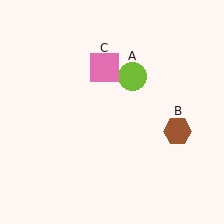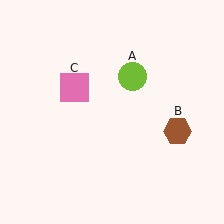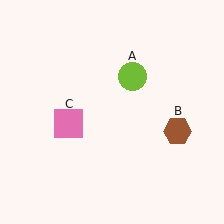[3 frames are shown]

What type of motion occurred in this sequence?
The pink square (object C) rotated counterclockwise around the center of the scene.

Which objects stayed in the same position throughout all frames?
Lime circle (object A) and brown hexagon (object B) remained stationary.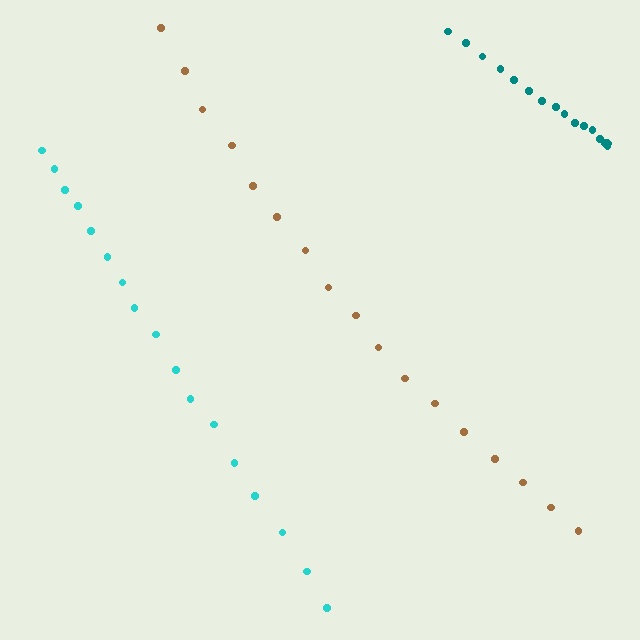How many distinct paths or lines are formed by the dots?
There are 3 distinct paths.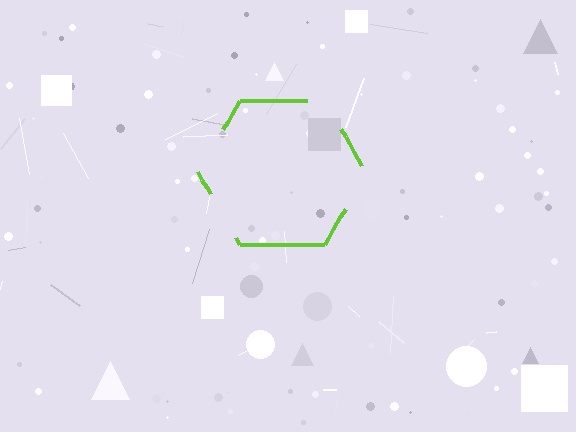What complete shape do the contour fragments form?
The contour fragments form a hexagon.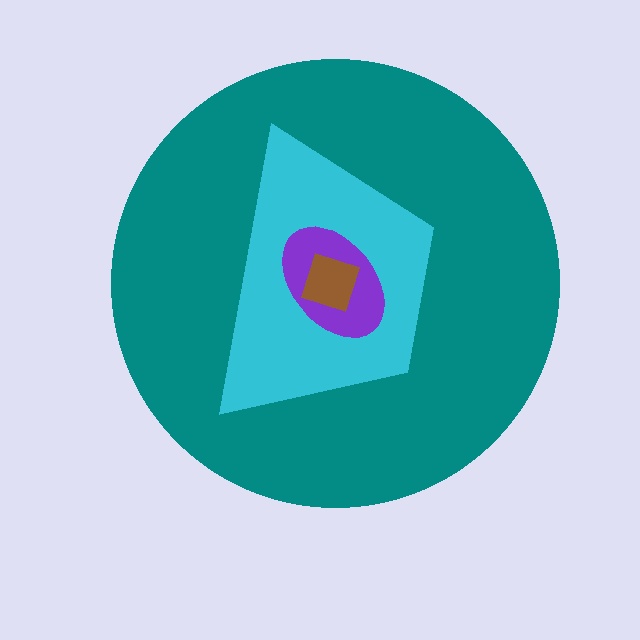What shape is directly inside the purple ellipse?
The brown square.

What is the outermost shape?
The teal circle.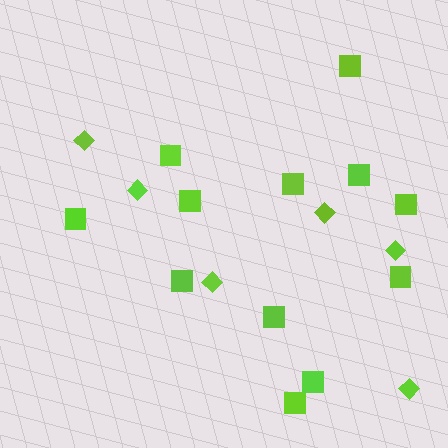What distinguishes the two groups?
There are 2 groups: one group of diamonds (6) and one group of squares (12).